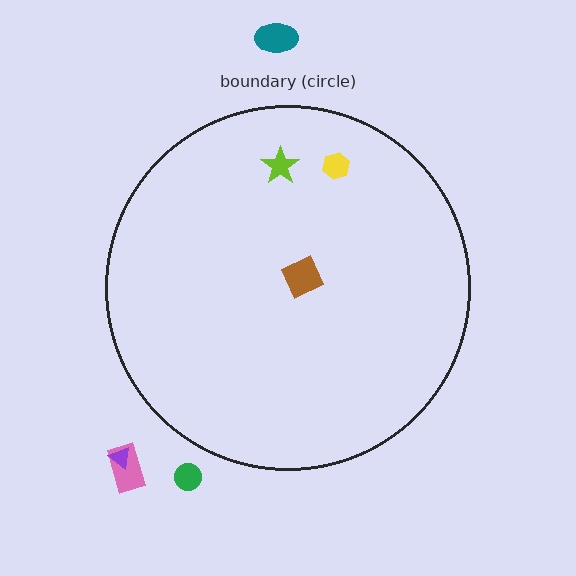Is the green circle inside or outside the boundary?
Outside.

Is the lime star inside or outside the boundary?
Inside.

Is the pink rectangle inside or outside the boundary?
Outside.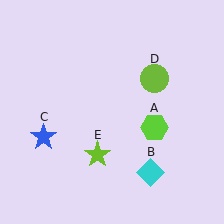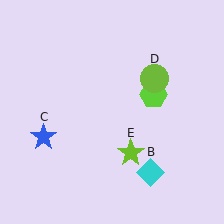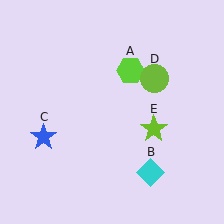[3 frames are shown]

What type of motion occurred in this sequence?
The lime hexagon (object A), lime star (object E) rotated counterclockwise around the center of the scene.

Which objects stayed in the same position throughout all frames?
Cyan diamond (object B) and blue star (object C) and lime circle (object D) remained stationary.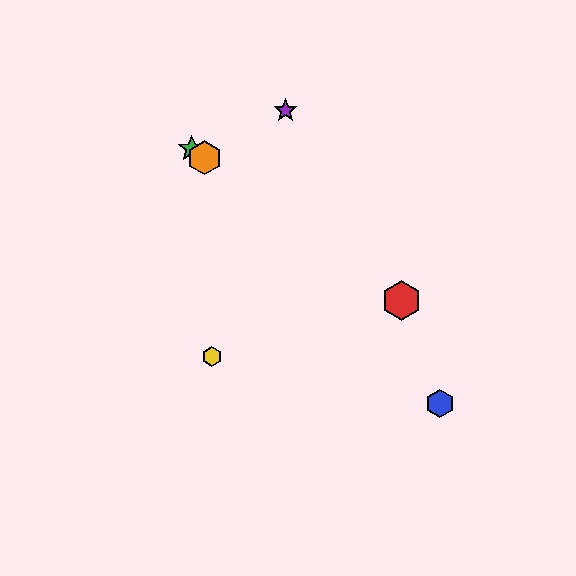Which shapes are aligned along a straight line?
The red hexagon, the green star, the orange hexagon are aligned along a straight line.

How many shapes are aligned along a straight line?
3 shapes (the red hexagon, the green star, the orange hexagon) are aligned along a straight line.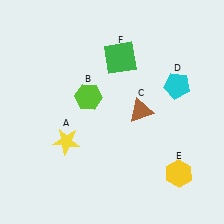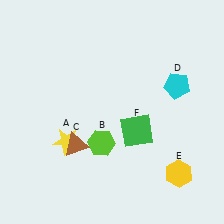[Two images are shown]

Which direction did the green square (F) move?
The green square (F) moved down.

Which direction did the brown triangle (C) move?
The brown triangle (C) moved left.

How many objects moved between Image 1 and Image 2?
3 objects moved between the two images.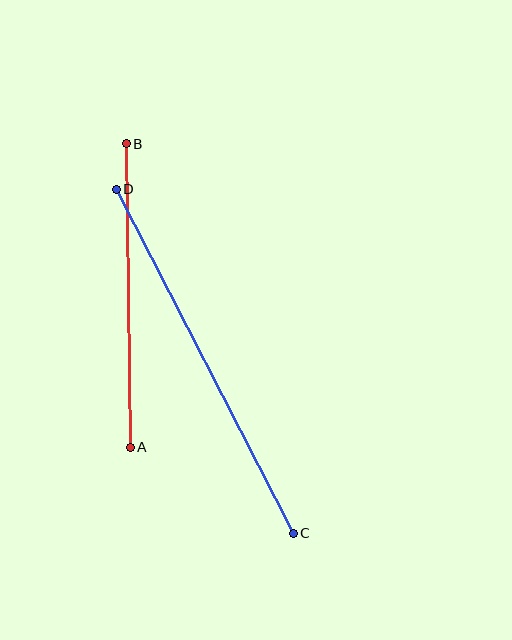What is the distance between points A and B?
The distance is approximately 304 pixels.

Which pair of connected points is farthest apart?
Points C and D are farthest apart.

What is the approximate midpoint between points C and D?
The midpoint is at approximately (205, 361) pixels.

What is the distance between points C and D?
The distance is approximately 387 pixels.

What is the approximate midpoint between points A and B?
The midpoint is at approximately (128, 295) pixels.